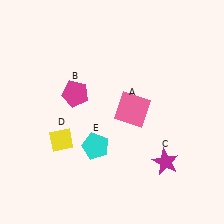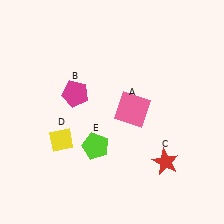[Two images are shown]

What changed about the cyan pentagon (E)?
In Image 1, E is cyan. In Image 2, it changed to lime.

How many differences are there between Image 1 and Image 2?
There are 2 differences between the two images.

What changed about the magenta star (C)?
In Image 1, C is magenta. In Image 2, it changed to red.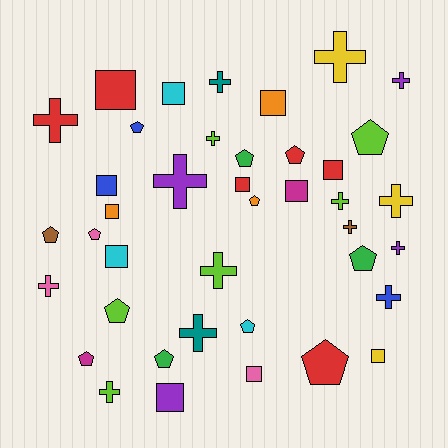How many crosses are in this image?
There are 15 crosses.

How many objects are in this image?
There are 40 objects.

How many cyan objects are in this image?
There are 3 cyan objects.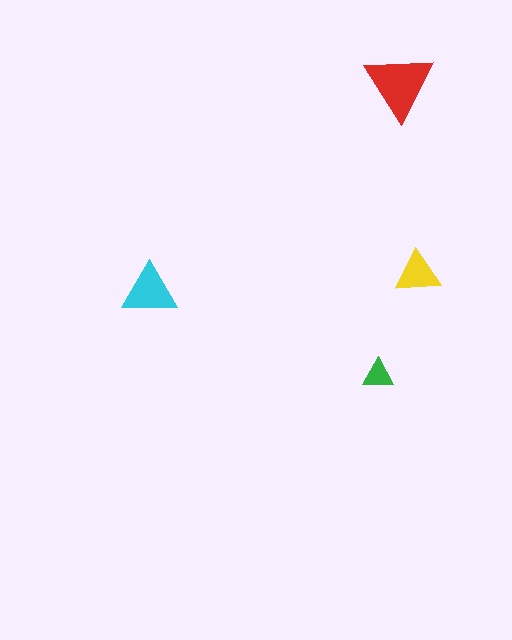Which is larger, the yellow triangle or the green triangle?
The yellow one.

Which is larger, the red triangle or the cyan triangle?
The red one.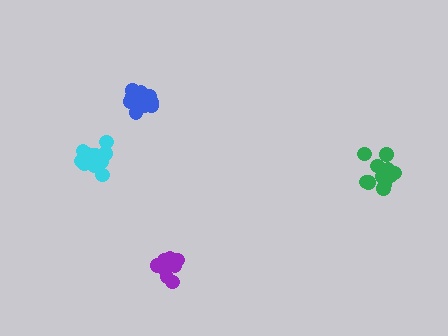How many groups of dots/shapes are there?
There are 4 groups.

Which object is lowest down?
The purple cluster is bottommost.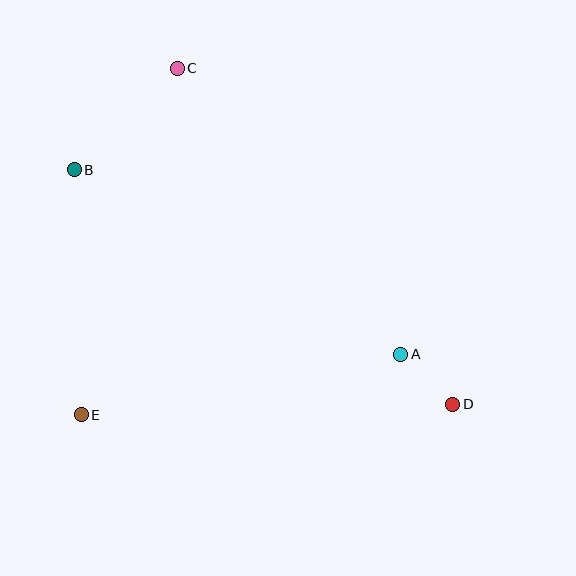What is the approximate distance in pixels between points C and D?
The distance between C and D is approximately 434 pixels.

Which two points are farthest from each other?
Points B and D are farthest from each other.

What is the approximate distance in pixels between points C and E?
The distance between C and E is approximately 360 pixels.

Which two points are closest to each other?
Points A and D are closest to each other.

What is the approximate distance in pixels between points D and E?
The distance between D and E is approximately 372 pixels.